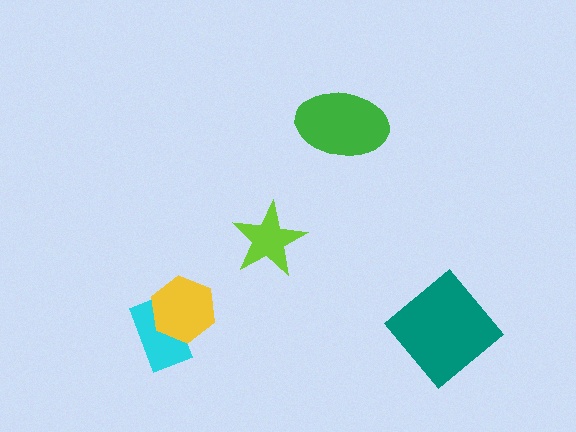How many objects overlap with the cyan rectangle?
1 object overlaps with the cyan rectangle.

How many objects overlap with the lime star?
0 objects overlap with the lime star.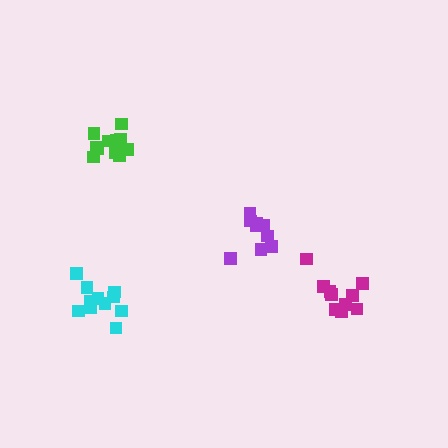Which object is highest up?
The green cluster is topmost.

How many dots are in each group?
Group 1: 11 dots, Group 2: 9 dots, Group 3: 11 dots, Group 4: 10 dots (41 total).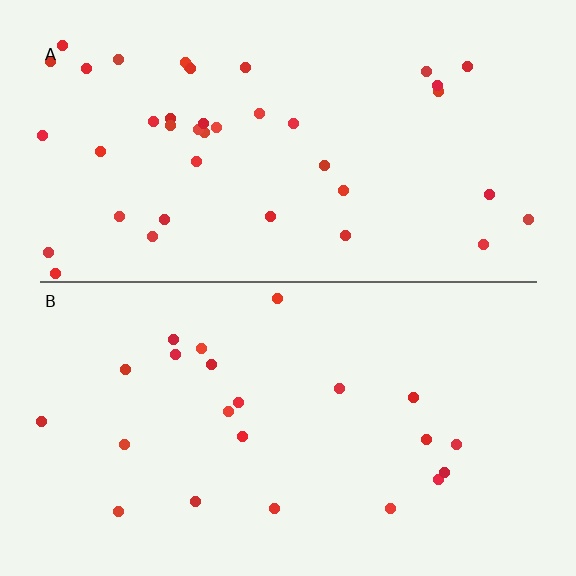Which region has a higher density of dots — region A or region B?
A (the top).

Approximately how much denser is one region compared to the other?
Approximately 1.8× — region A over region B.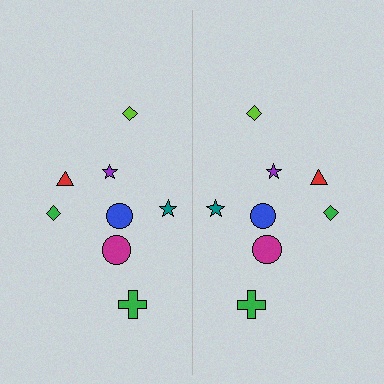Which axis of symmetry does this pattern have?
The pattern has a vertical axis of symmetry running through the center of the image.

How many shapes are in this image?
There are 16 shapes in this image.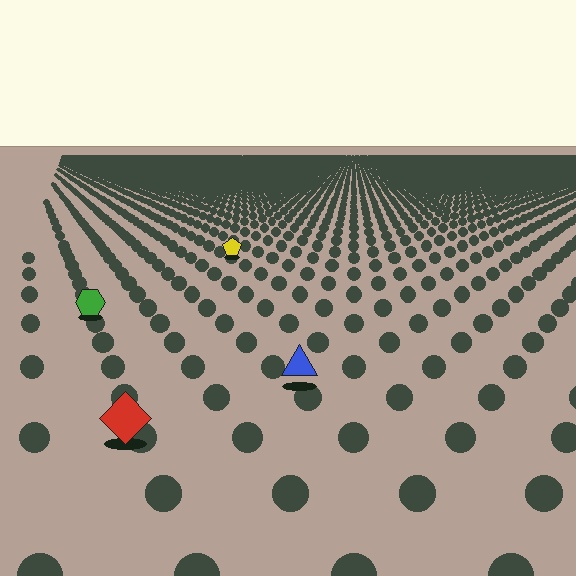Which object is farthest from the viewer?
The yellow pentagon is farthest from the viewer. It appears smaller and the ground texture around it is denser.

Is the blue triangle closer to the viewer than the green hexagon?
Yes. The blue triangle is closer — you can tell from the texture gradient: the ground texture is coarser near it.